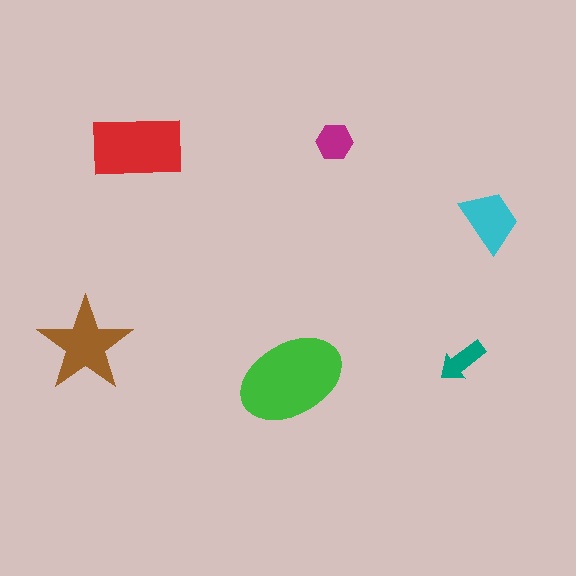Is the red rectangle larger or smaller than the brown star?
Larger.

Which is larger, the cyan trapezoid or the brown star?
The brown star.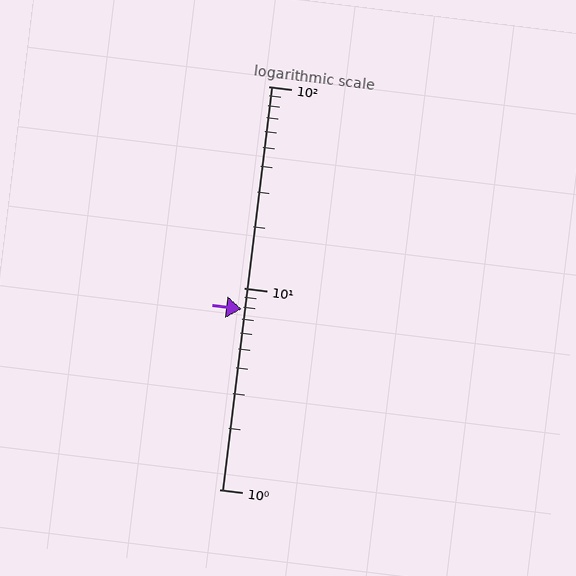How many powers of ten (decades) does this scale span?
The scale spans 2 decades, from 1 to 100.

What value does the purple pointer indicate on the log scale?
The pointer indicates approximately 7.8.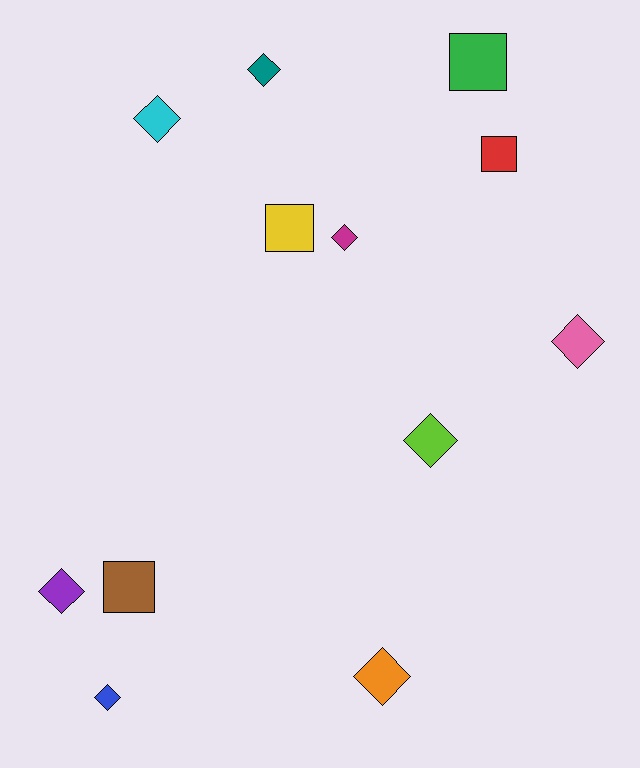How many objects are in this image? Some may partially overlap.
There are 12 objects.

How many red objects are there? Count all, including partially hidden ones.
There is 1 red object.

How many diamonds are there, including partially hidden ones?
There are 8 diamonds.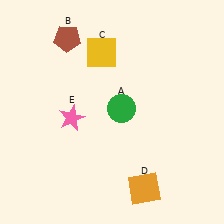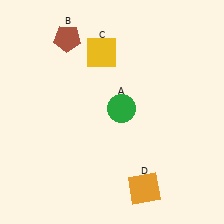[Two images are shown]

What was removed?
The pink star (E) was removed in Image 2.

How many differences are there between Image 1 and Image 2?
There is 1 difference between the two images.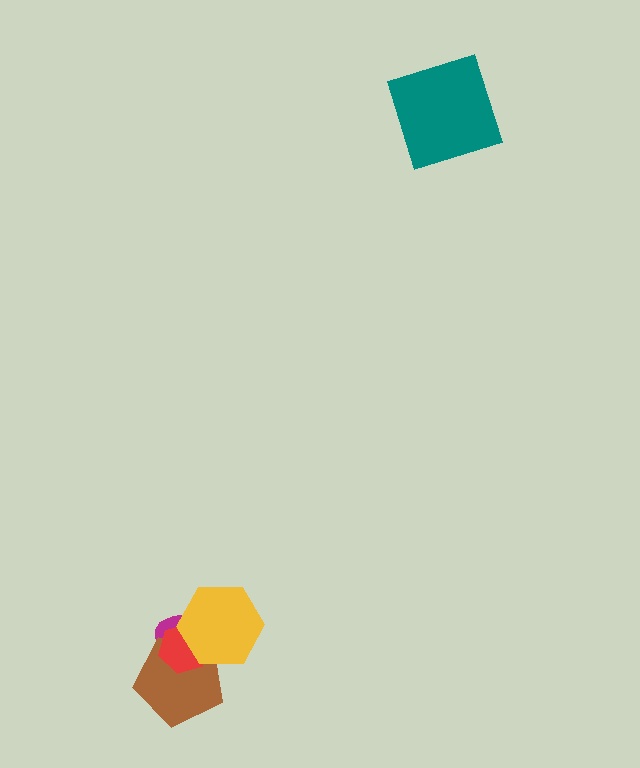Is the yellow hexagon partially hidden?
No, no other shape covers it.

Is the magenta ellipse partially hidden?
Yes, it is partially covered by another shape.